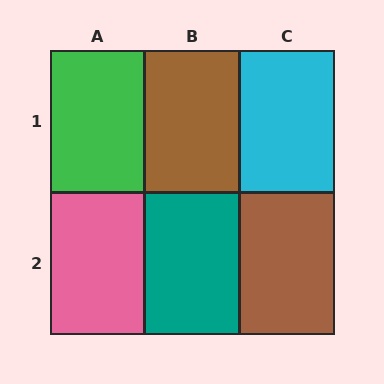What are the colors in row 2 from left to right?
Pink, teal, brown.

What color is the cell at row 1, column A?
Green.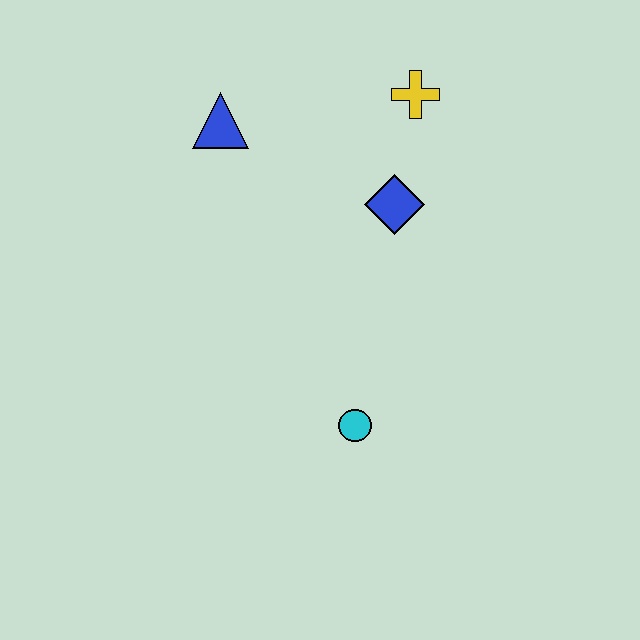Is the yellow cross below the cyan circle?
No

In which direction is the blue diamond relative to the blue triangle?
The blue diamond is to the right of the blue triangle.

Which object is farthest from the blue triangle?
The cyan circle is farthest from the blue triangle.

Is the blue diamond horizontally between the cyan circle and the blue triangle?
No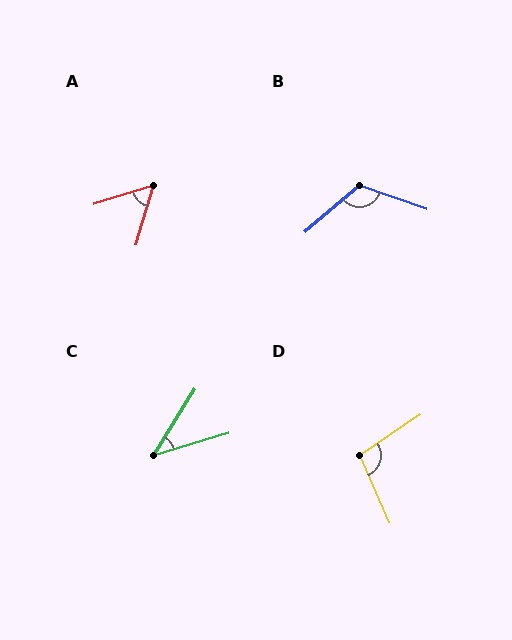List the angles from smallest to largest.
C (41°), A (56°), D (100°), B (121°).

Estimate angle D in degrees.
Approximately 100 degrees.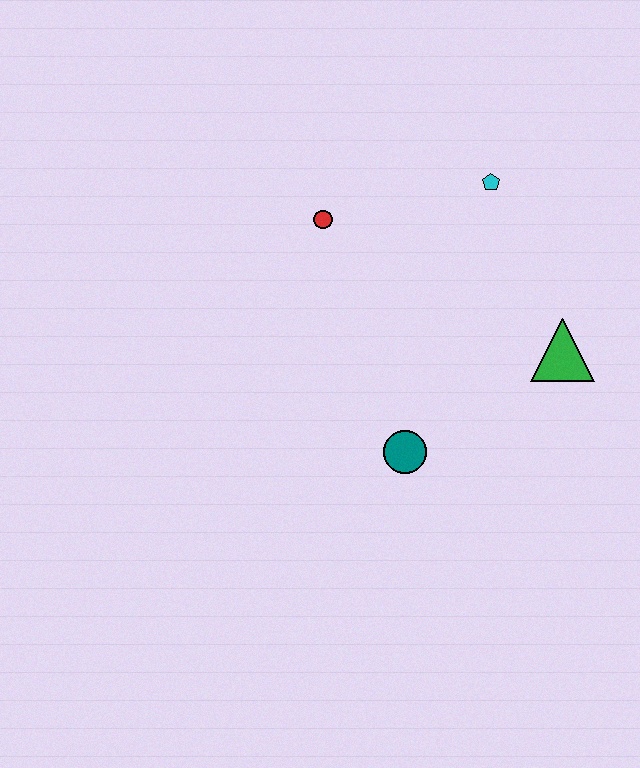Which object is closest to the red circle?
The cyan pentagon is closest to the red circle.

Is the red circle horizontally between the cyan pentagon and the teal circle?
No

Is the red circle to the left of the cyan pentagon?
Yes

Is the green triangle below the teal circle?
No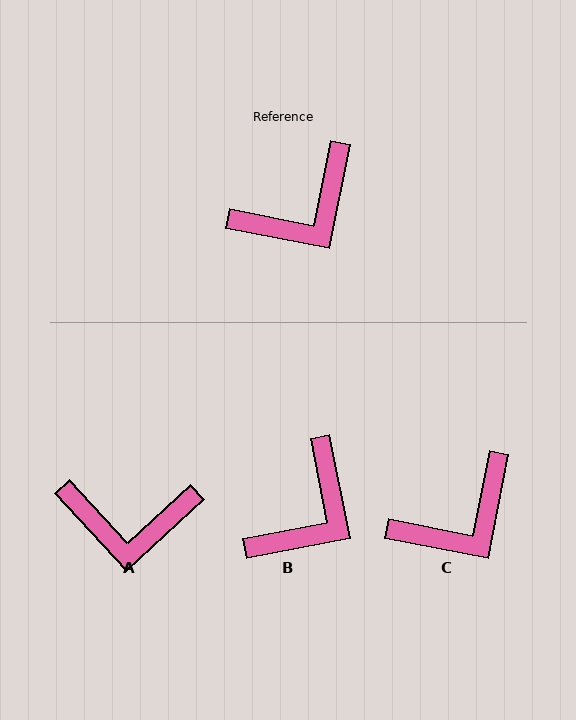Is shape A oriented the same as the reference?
No, it is off by about 36 degrees.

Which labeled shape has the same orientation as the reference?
C.